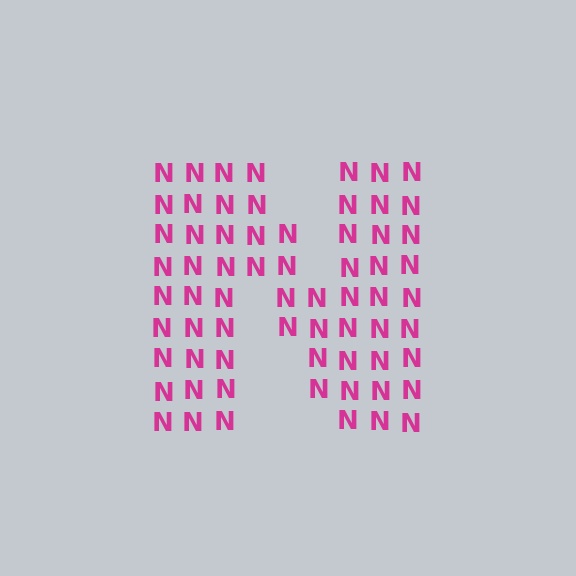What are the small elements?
The small elements are letter N's.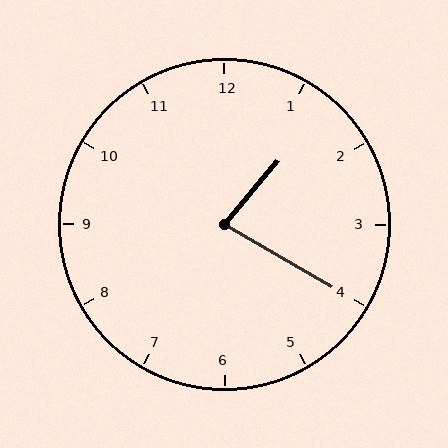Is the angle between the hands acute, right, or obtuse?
It is acute.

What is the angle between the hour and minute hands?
Approximately 80 degrees.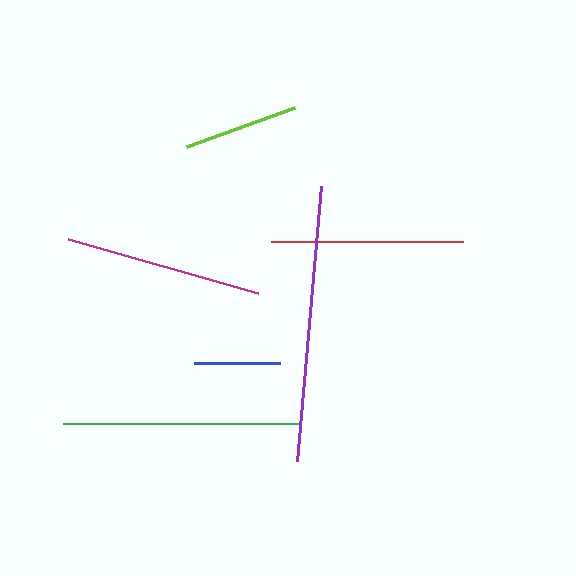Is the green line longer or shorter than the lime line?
The green line is longer than the lime line.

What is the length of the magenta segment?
The magenta segment is approximately 198 pixels long.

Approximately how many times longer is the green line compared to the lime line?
The green line is approximately 2.1 times the length of the lime line.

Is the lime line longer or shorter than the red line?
The red line is longer than the lime line.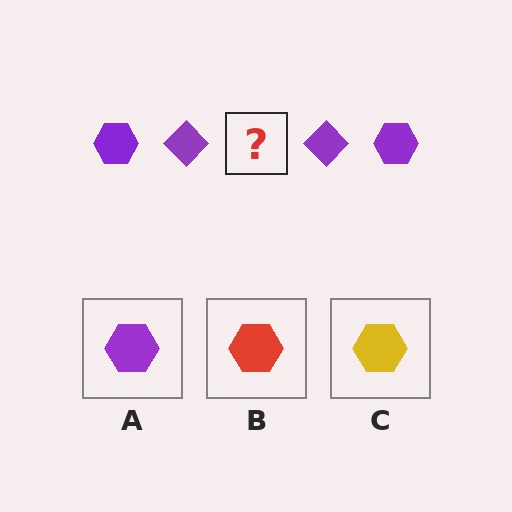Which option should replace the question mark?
Option A.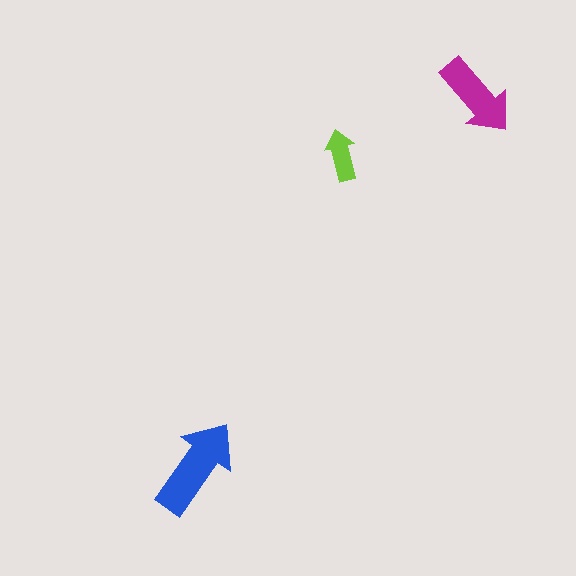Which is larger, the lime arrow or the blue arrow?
The blue one.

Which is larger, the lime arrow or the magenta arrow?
The magenta one.